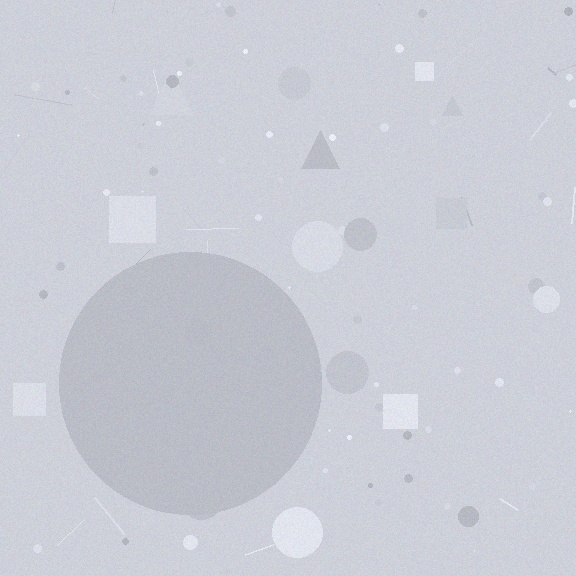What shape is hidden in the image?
A circle is hidden in the image.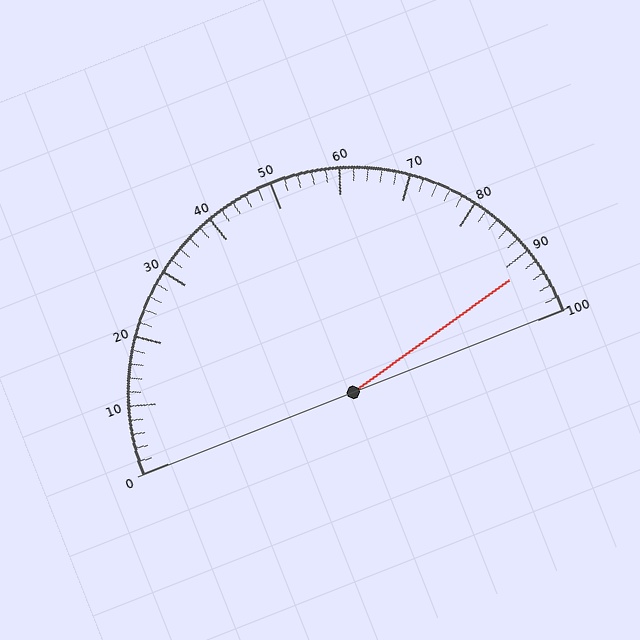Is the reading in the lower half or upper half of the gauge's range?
The reading is in the upper half of the range (0 to 100).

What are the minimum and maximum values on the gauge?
The gauge ranges from 0 to 100.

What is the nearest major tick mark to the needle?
The nearest major tick mark is 90.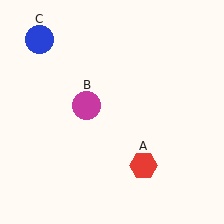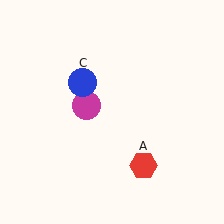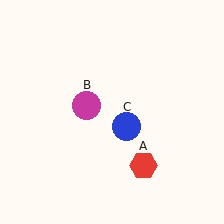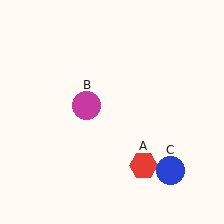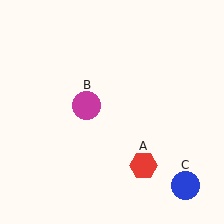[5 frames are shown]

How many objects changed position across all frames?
1 object changed position: blue circle (object C).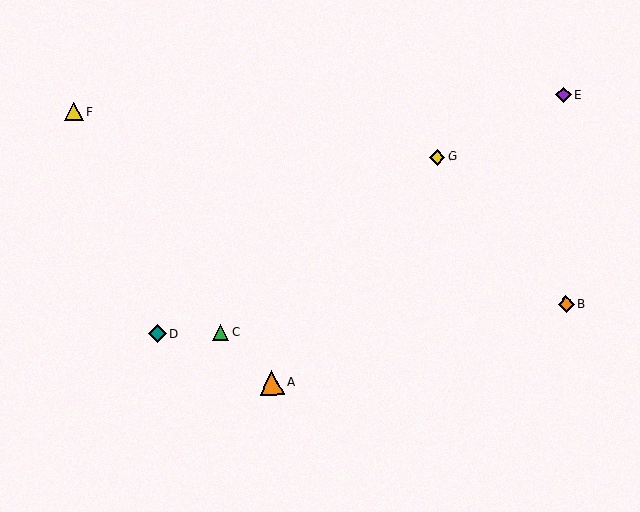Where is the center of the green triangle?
The center of the green triangle is at (220, 332).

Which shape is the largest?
The orange triangle (labeled A) is the largest.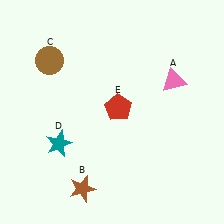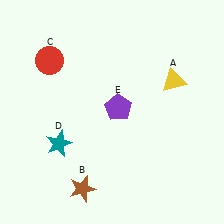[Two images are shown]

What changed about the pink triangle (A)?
In Image 1, A is pink. In Image 2, it changed to yellow.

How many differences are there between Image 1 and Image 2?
There are 3 differences between the two images.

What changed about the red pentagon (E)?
In Image 1, E is red. In Image 2, it changed to purple.